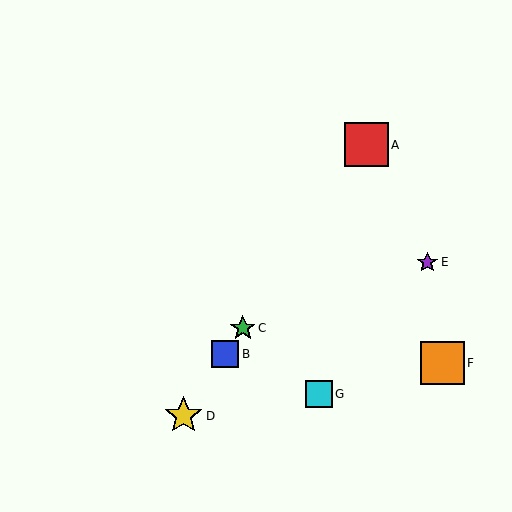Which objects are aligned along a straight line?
Objects A, B, C, D are aligned along a straight line.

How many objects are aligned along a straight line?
4 objects (A, B, C, D) are aligned along a straight line.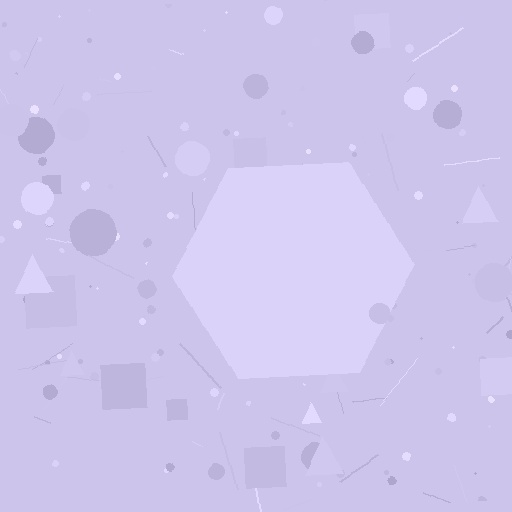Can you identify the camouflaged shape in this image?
The camouflaged shape is a hexagon.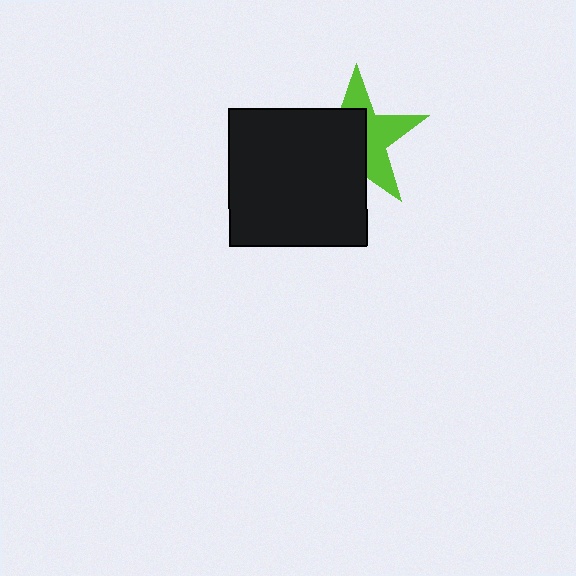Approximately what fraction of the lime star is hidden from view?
Roughly 55% of the lime star is hidden behind the black square.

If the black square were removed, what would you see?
You would see the complete lime star.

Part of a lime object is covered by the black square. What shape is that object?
It is a star.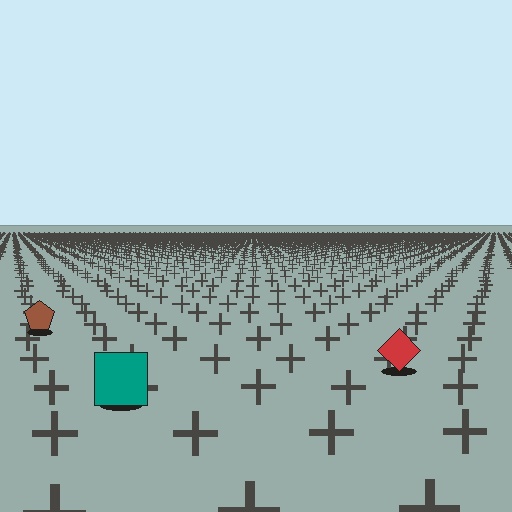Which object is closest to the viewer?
The teal square is closest. The texture marks near it are larger and more spread out.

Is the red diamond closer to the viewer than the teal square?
No. The teal square is closer — you can tell from the texture gradient: the ground texture is coarser near it.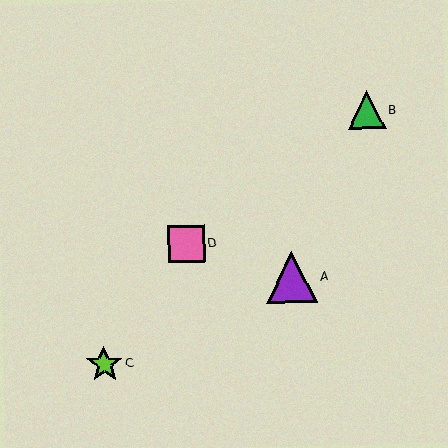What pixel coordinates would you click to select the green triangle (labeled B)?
Click at (367, 110) to select the green triangle B.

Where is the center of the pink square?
The center of the pink square is at (186, 244).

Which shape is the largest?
The purple triangle (labeled A) is the largest.